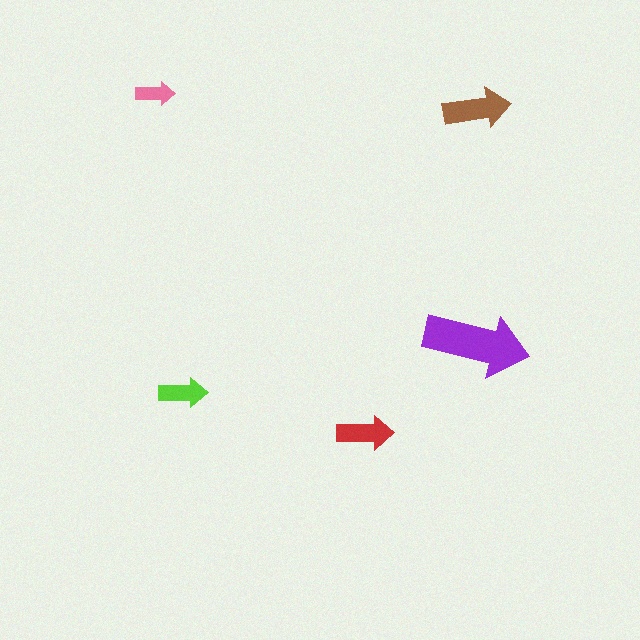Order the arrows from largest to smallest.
the purple one, the brown one, the red one, the lime one, the pink one.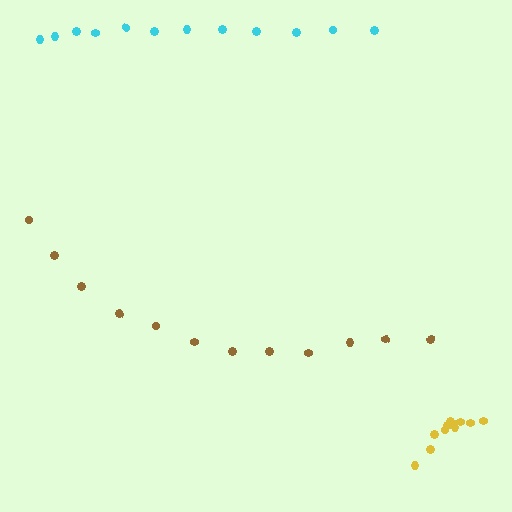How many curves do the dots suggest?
There are 3 distinct paths.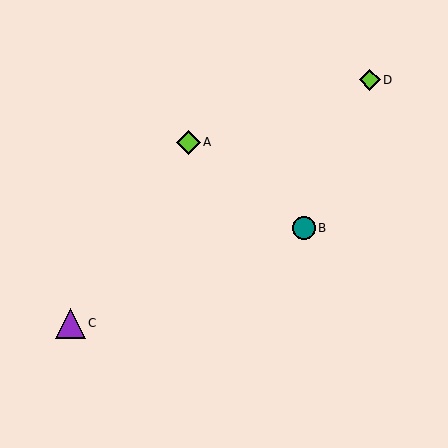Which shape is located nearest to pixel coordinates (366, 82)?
The lime diamond (labeled D) at (370, 80) is nearest to that location.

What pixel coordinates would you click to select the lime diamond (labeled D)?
Click at (370, 80) to select the lime diamond D.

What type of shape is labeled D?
Shape D is a lime diamond.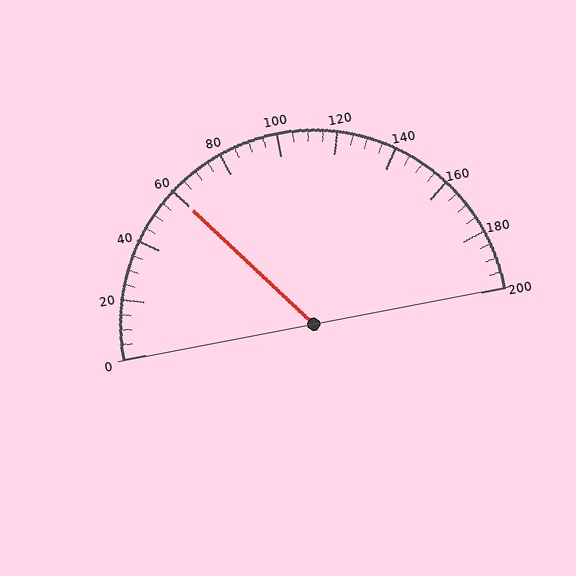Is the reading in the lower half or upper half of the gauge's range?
The reading is in the lower half of the range (0 to 200).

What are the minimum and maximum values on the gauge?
The gauge ranges from 0 to 200.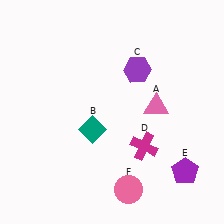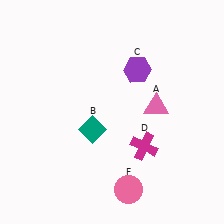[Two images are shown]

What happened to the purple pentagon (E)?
The purple pentagon (E) was removed in Image 2. It was in the bottom-right area of Image 1.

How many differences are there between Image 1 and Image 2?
There is 1 difference between the two images.